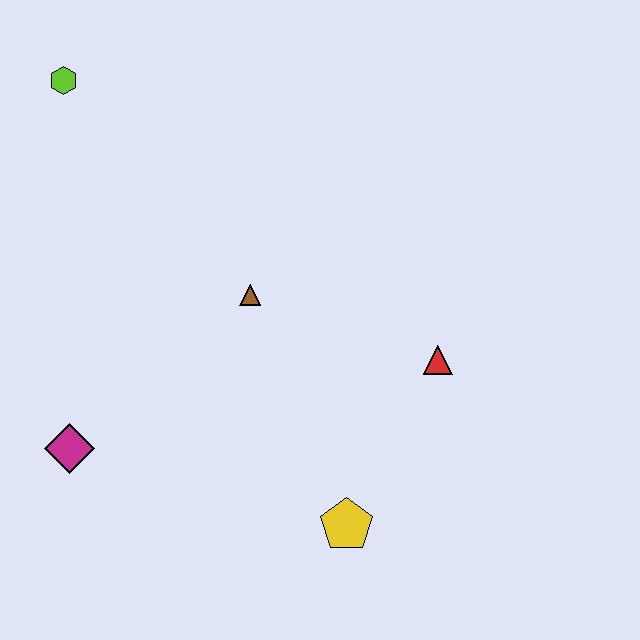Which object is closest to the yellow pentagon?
The red triangle is closest to the yellow pentagon.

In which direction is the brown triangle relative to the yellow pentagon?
The brown triangle is above the yellow pentagon.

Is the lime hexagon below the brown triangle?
No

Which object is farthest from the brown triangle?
The lime hexagon is farthest from the brown triangle.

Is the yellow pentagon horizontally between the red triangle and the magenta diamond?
Yes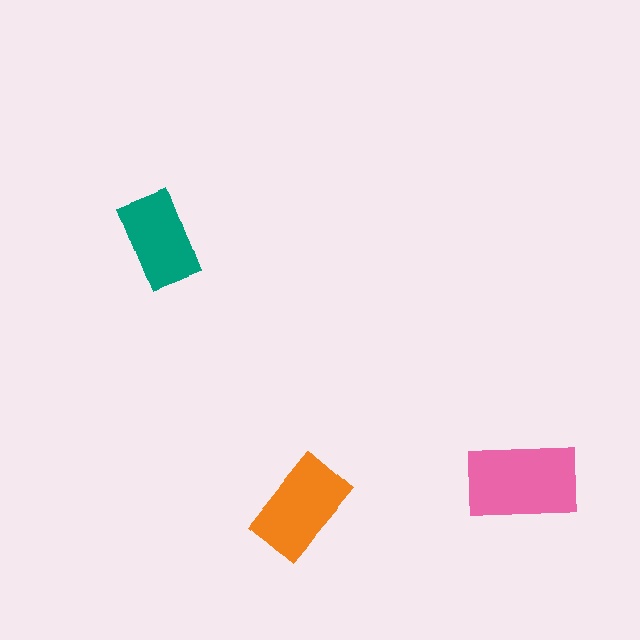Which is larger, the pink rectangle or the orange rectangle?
The pink one.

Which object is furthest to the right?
The pink rectangle is rightmost.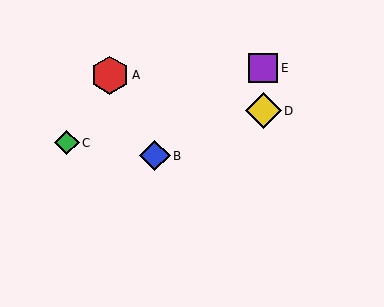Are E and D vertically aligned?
Yes, both are at x≈263.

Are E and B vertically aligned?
No, E is at x≈263 and B is at x≈155.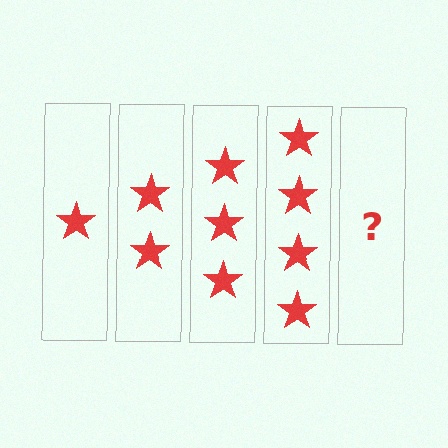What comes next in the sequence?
The next element should be 5 stars.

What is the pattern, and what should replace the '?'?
The pattern is that each step adds one more star. The '?' should be 5 stars.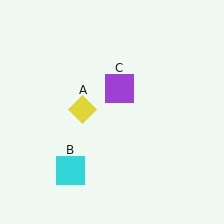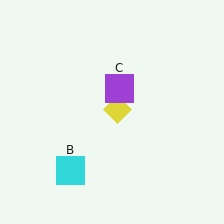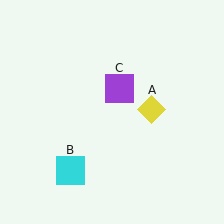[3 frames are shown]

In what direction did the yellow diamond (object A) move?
The yellow diamond (object A) moved right.